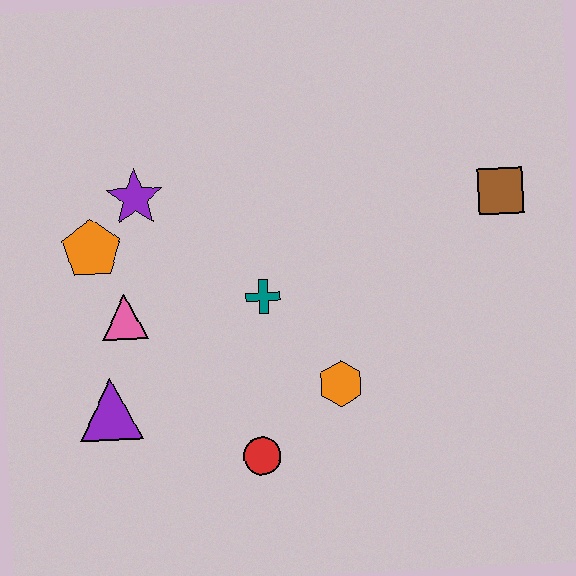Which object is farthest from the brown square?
The purple triangle is farthest from the brown square.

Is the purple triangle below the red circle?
No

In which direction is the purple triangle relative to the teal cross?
The purple triangle is to the left of the teal cross.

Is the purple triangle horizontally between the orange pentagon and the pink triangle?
Yes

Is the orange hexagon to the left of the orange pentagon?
No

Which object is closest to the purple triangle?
The pink triangle is closest to the purple triangle.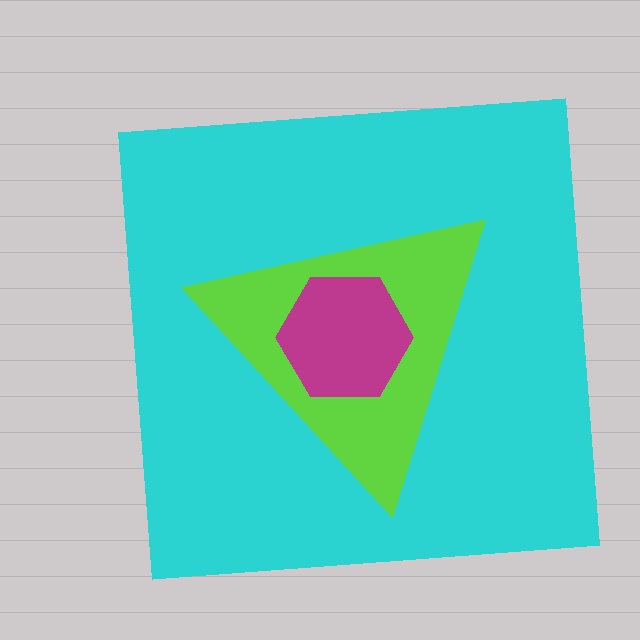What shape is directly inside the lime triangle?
The magenta hexagon.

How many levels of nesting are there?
3.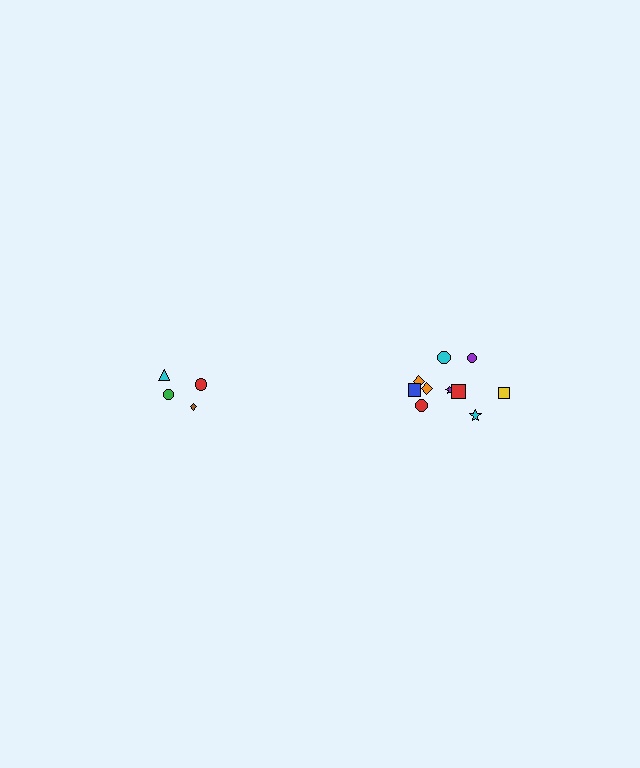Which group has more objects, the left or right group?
The right group.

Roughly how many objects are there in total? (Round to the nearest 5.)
Roughly 15 objects in total.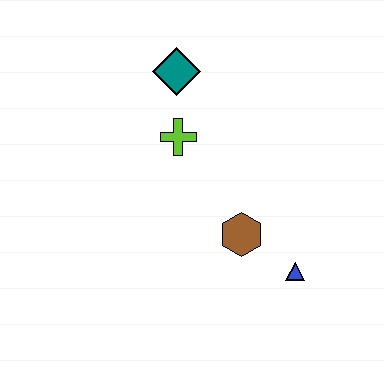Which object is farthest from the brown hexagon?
The teal diamond is farthest from the brown hexagon.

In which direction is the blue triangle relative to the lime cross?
The blue triangle is below the lime cross.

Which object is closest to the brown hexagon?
The blue triangle is closest to the brown hexagon.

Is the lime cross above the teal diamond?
No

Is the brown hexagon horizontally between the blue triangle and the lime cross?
Yes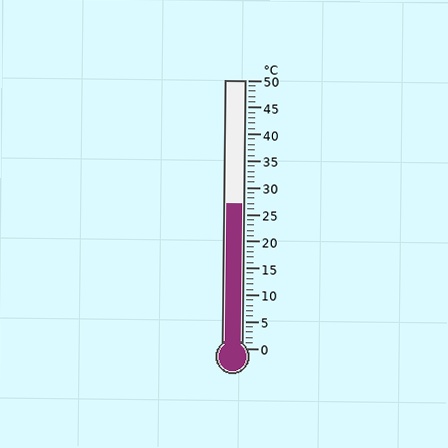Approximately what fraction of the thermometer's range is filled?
The thermometer is filled to approximately 55% of its range.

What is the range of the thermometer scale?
The thermometer scale ranges from 0°C to 50°C.